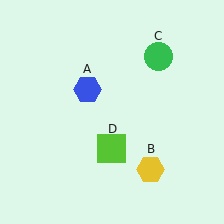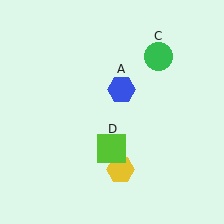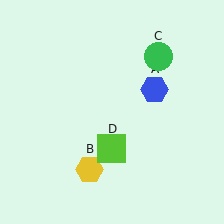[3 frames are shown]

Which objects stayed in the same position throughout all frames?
Green circle (object C) and lime square (object D) remained stationary.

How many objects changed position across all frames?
2 objects changed position: blue hexagon (object A), yellow hexagon (object B).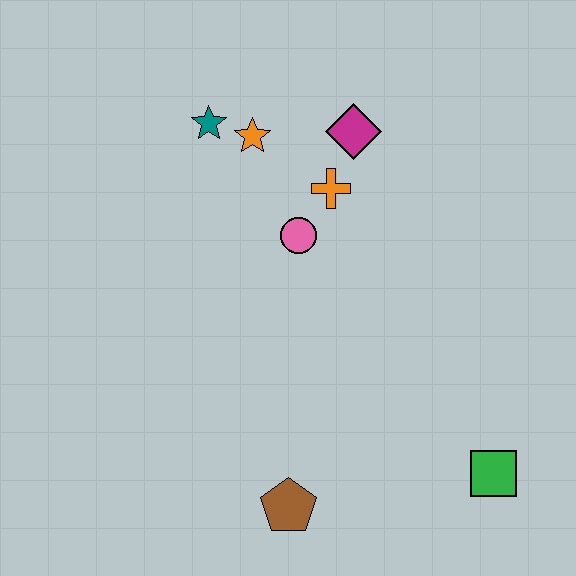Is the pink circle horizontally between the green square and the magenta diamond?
No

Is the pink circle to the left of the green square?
Yes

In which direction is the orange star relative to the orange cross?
The orange star is to the left of the orange cross.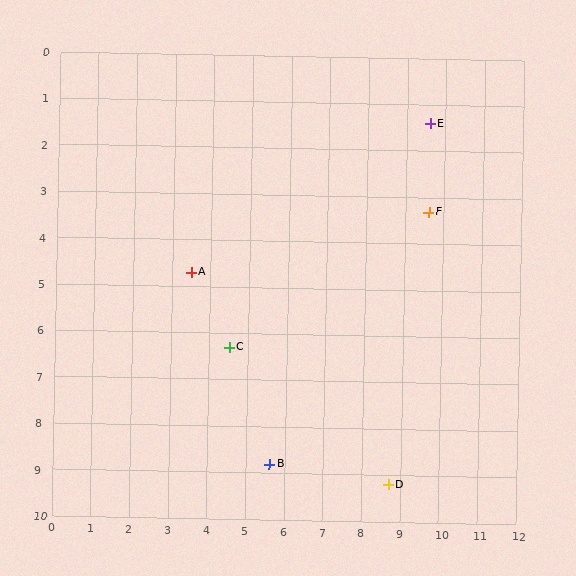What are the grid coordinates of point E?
Point E is at approximately (9.6, 1.4).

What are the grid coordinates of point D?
Point D is at approximately (8.7, 9.2).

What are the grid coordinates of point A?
Point A is at approximately (3.5, 4.7).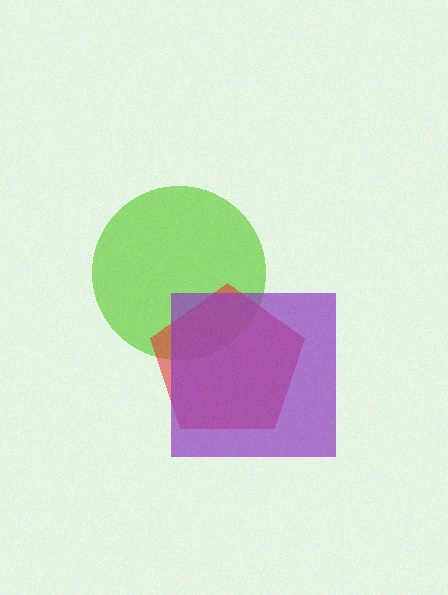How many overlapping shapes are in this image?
There are 3 overlapping shapes in the image.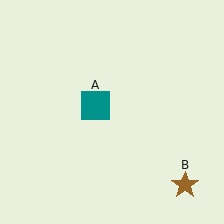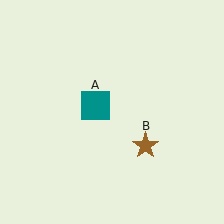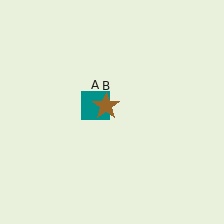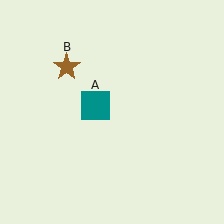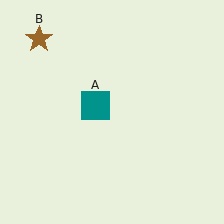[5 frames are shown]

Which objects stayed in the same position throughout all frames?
Teal square (object A) remained stationary.